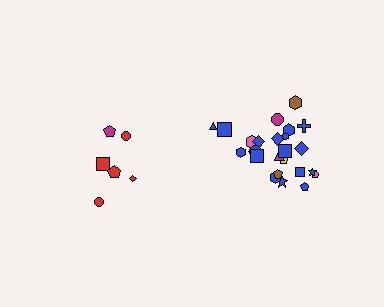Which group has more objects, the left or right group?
The right group.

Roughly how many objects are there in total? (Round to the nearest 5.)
Roughly 30 objects in total.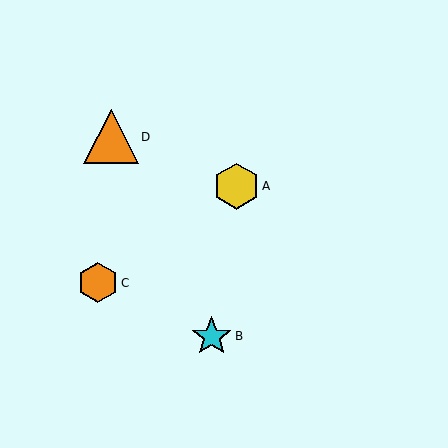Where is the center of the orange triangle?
The center of the orange triangle is at (111, 137).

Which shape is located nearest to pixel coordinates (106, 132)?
The orange triangle (labeled D) at (111, 137) is nearest to that location.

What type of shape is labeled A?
Shape A is a yellow hexagon.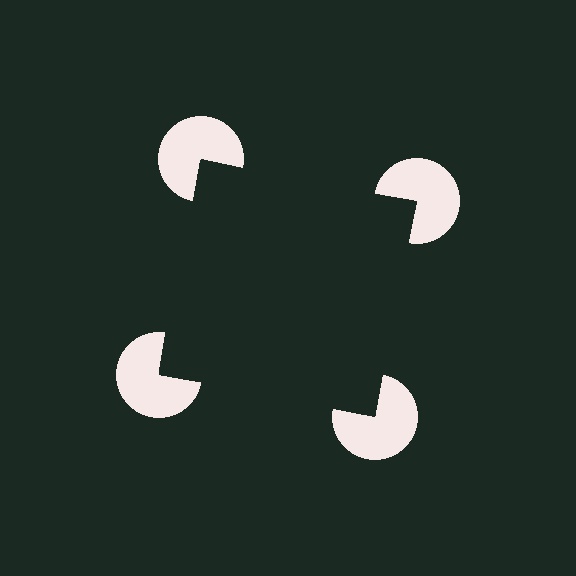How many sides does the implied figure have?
4 sides.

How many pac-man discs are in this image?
There are 4 — one at each vertex of the illusory square.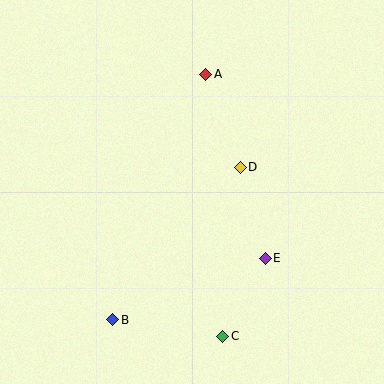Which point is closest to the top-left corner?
Point A is closest to the top-left corner.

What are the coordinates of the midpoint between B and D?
The midpoint between B and D is at (176, 244).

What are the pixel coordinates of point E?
Point E is at (265, 258).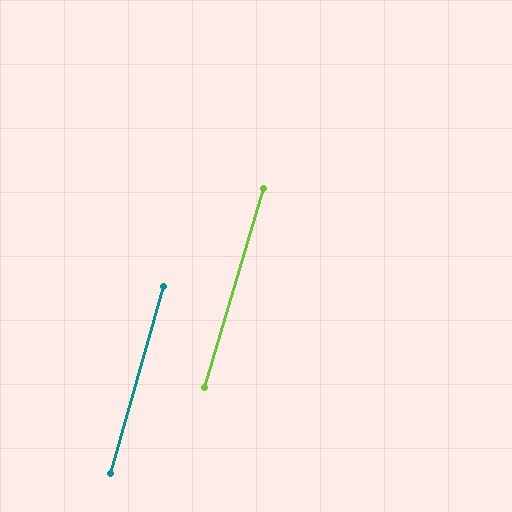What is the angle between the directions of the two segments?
Approximately 1 degree.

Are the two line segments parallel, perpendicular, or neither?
Parallel — their directions differ by only 0.9°.